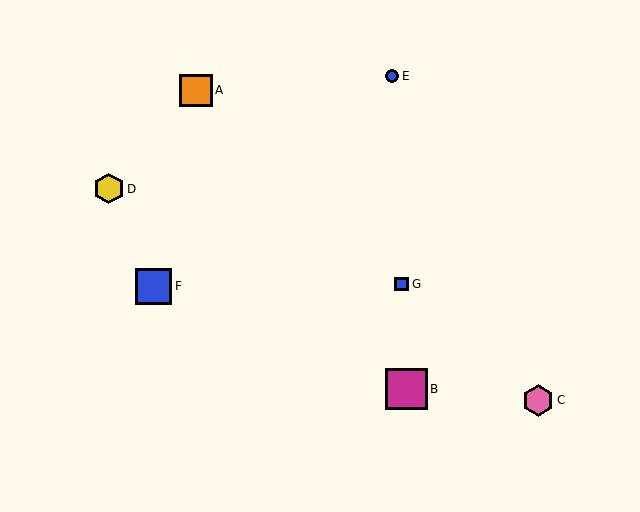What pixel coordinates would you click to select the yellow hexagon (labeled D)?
Click at (109, 189) to select the yellow hexagon D.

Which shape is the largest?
The magenta square (labeled B) is the largest.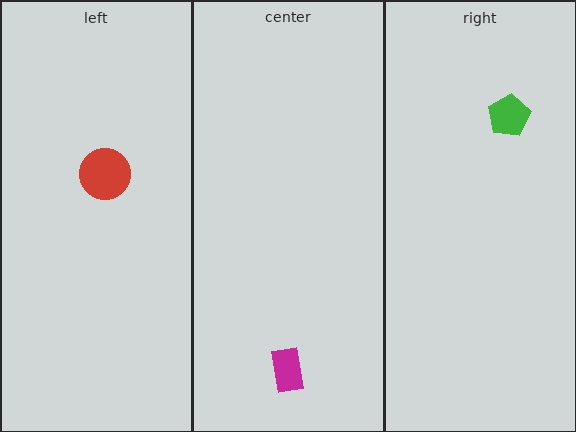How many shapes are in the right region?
1.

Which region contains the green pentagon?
The right region.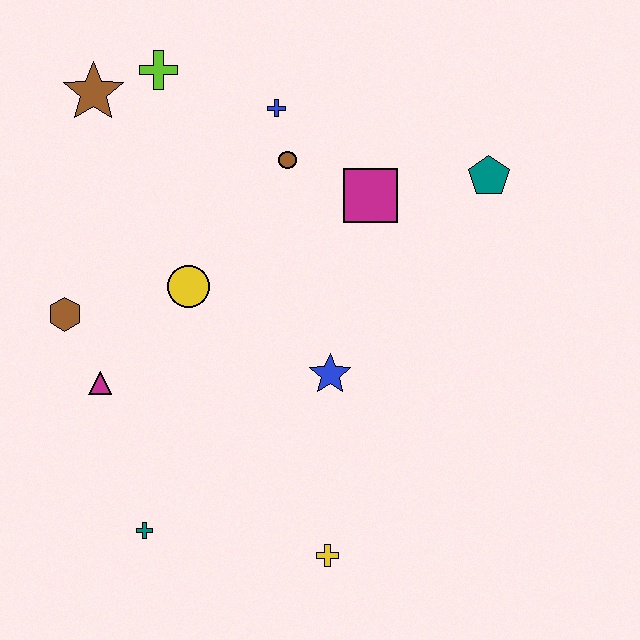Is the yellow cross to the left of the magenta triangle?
No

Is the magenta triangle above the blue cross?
No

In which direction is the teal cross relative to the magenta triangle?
The teal cross is below the magenta triangle.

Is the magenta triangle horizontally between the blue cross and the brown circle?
No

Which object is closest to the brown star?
The lime cross is closest to the brown star.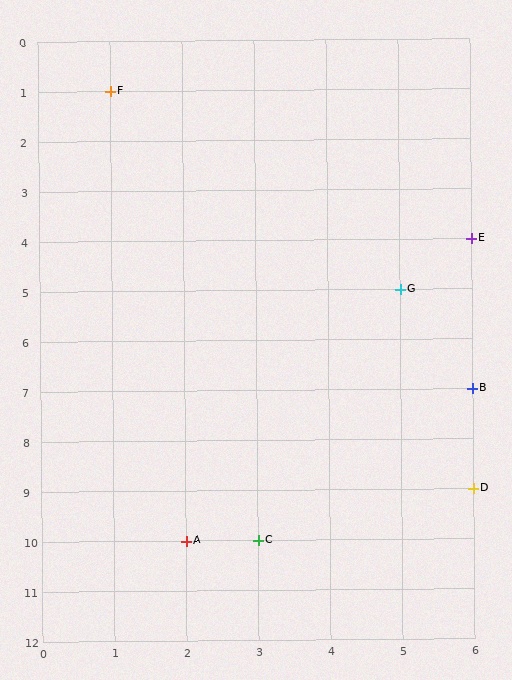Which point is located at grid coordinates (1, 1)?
Point F is at (1, 1).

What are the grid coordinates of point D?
Point D is at grid coordinates (6, 9).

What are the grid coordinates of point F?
Point F is at grid coordinates (1, 1).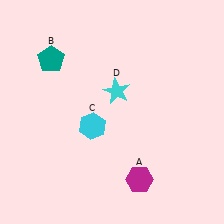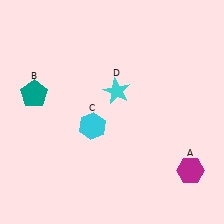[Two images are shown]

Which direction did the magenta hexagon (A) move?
The magenta hexagon (A) moved right.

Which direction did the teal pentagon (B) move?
The teal pentagon (B) moved down.